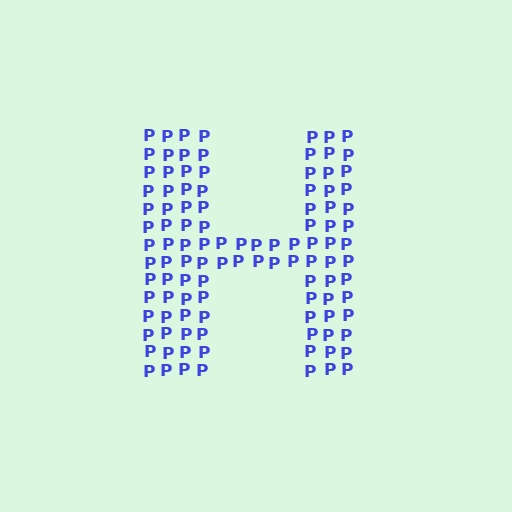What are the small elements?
The small elements are letter P's.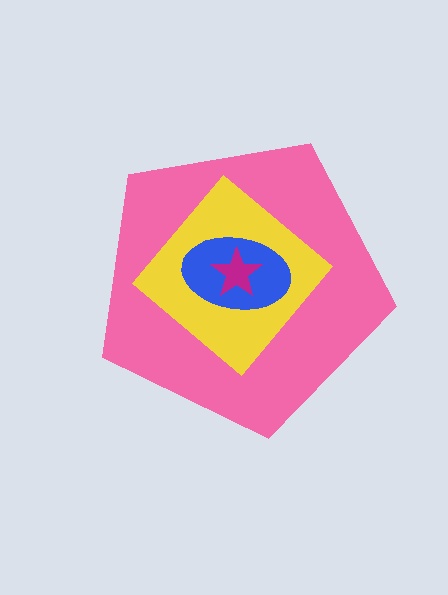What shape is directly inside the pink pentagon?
The yellow diamond.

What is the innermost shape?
The magenta star.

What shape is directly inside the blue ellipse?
The magenta star.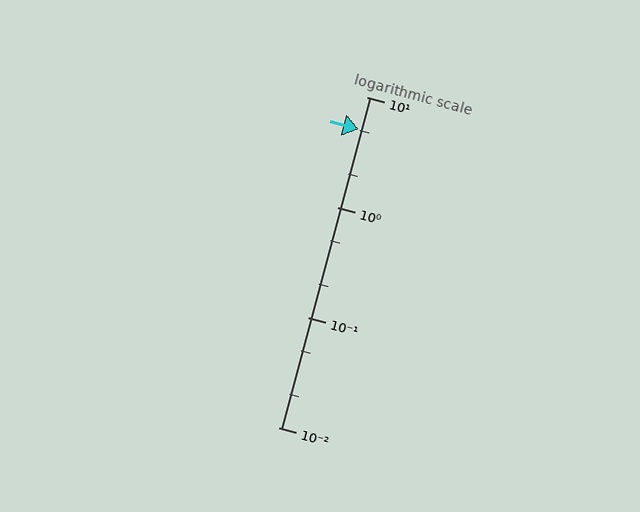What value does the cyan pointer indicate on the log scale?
The pointer indicates approximately 5.1.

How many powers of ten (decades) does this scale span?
The scale spans 3 decades, from 0.01 to 10.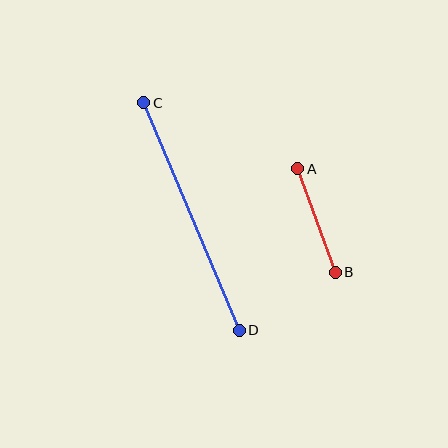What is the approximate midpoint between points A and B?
The midpoint is at approximately (317, 220) pixels.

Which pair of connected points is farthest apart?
Points C and D are farthest apart.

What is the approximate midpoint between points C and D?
The midpoint is at approximately (191, 217) pixels.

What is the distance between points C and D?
The distance is approximately 247 pixels.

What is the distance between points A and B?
The distance is approximately 110 pixels.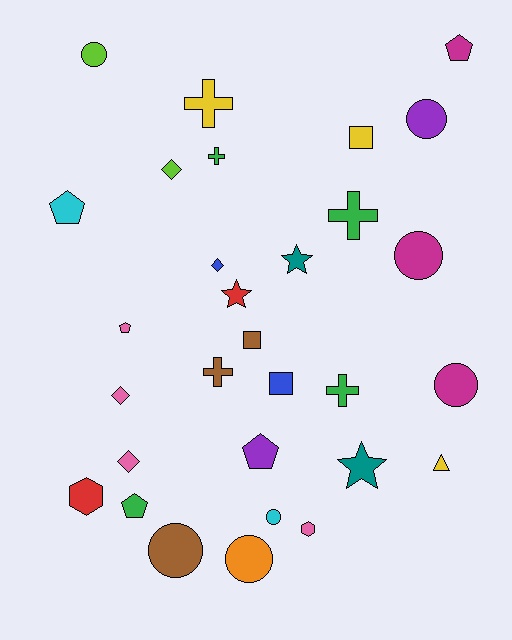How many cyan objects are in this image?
There are 2 cyan objects.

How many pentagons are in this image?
There are 5 pentagons.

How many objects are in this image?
There are 30 objects.